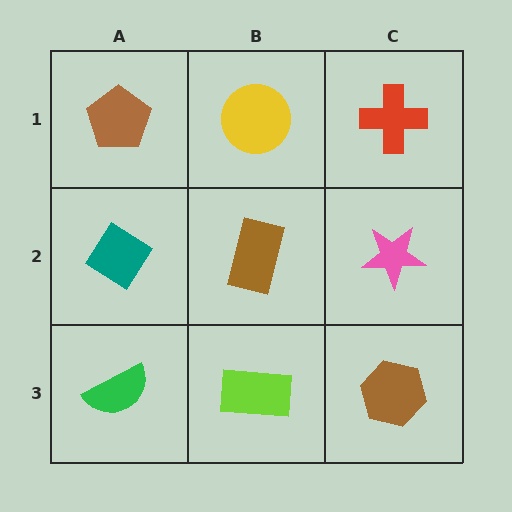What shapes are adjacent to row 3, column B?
A brown rectangle (row 2, column B), a green semicircle (row 3, column A), a brown hexagon (row 3, column C).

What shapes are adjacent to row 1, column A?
A teal diamond (row 2, column A), a yellow circle (row 1, column B).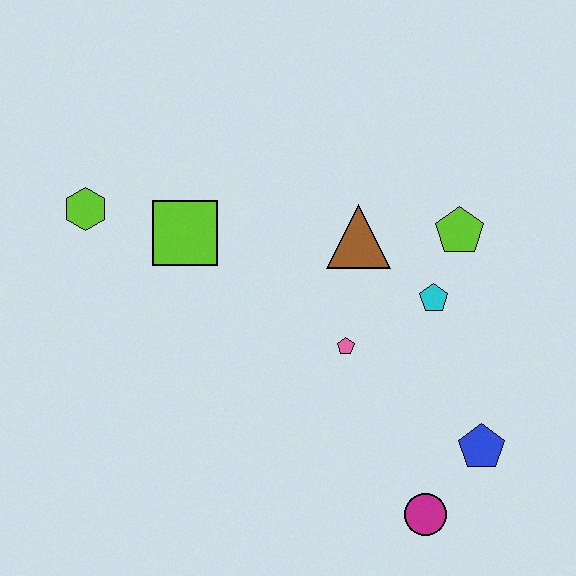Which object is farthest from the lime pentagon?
The lime hexagon is farthest from the lime pentagon.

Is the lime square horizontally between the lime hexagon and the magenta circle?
Yes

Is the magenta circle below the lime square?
Yes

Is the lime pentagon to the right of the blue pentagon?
No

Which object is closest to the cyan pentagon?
The lime pentagon is closest to the cyan pentagon.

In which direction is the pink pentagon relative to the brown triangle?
The pink pentagon is below the brown triangle.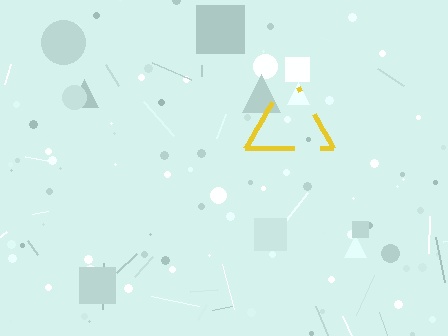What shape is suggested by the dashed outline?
The dashed outline suggests a triangle.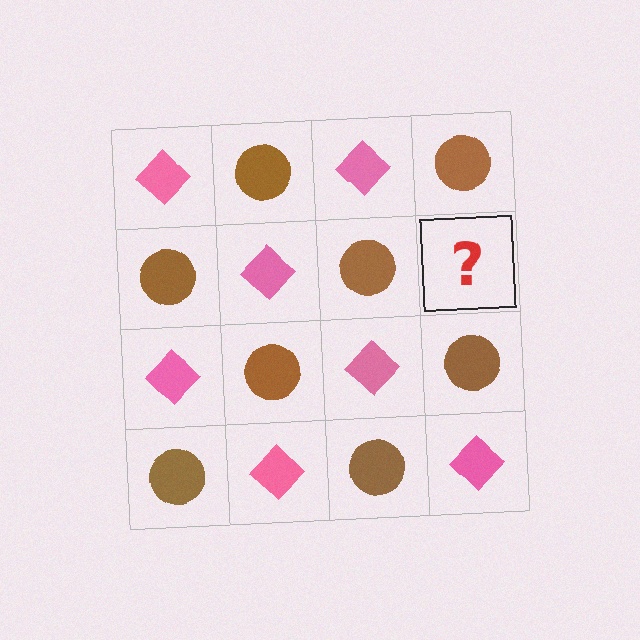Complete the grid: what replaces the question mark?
The question mark should be replaced with a pink diamond.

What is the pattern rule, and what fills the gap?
The rule is that it alternates pink diamond and brown circle in a checkerboard pattern. The gap should be filled with a pink diamond.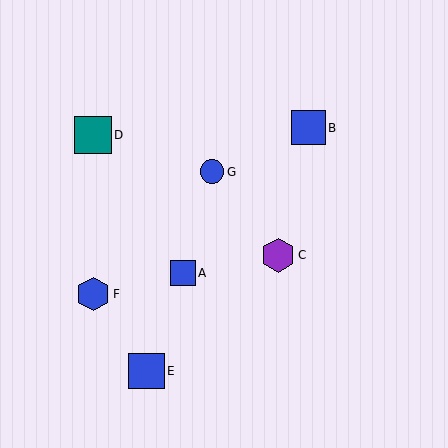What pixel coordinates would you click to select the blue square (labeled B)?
Click at (308, 128) to select the blue square B.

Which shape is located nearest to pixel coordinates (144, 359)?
The blue square (labeled E) at (147, 371) is nearest to that location.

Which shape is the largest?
The teal square (labeled D) is the largest.